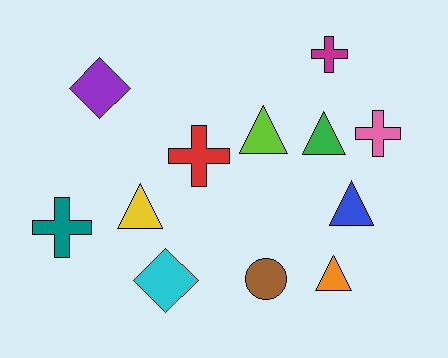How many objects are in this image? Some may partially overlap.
There are 12 objects.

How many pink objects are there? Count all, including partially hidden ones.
There is 1 pink object.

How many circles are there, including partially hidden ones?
There is 1 circle.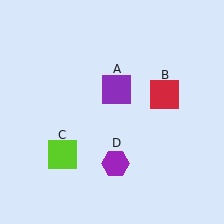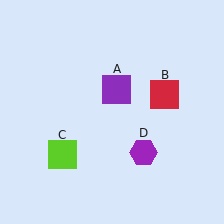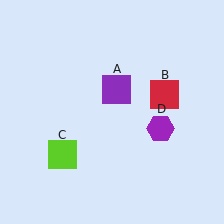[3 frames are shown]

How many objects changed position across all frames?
1 object changed position: purple hexagon (object D).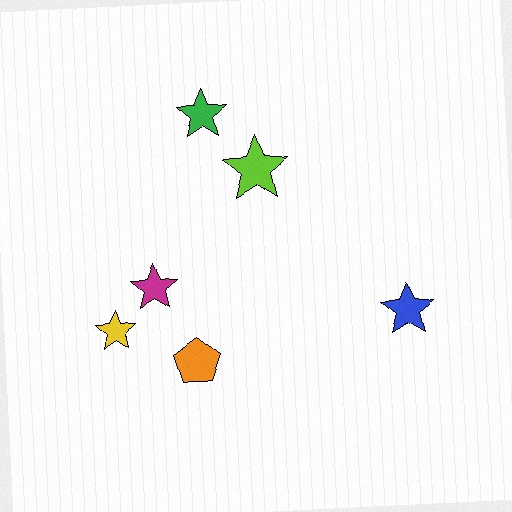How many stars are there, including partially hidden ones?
There are 5 stars.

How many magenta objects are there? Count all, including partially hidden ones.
There is 1 magenta object.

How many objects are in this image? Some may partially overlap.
There are 6 objects.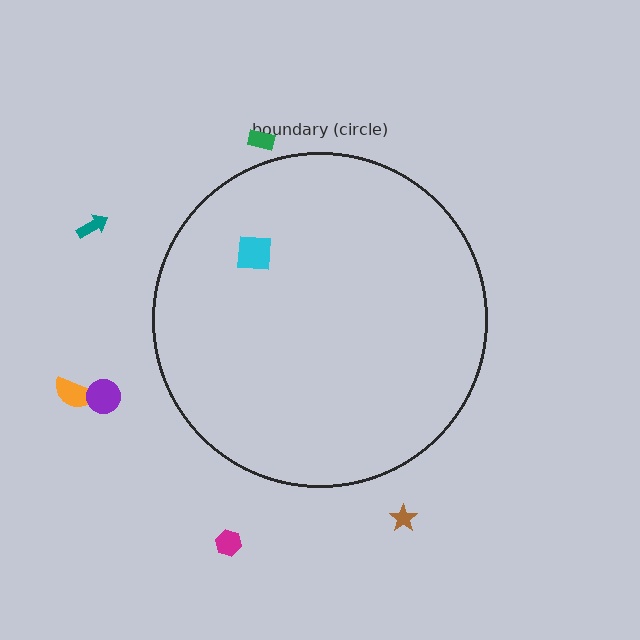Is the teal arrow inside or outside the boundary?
Outside.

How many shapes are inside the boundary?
1 inside, 6 outside.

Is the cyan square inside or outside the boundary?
Inside.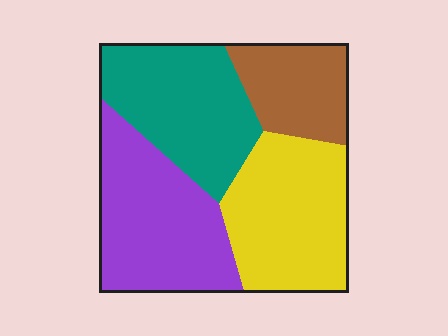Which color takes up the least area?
Brown, at roughly 15%.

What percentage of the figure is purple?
Purple takes up between a sixth and a third of the figure.